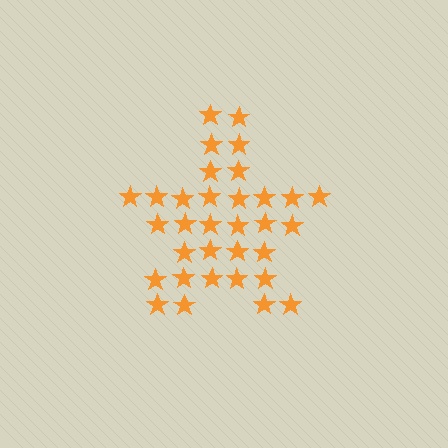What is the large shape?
The large shape is a star.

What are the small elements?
The small elements are stars.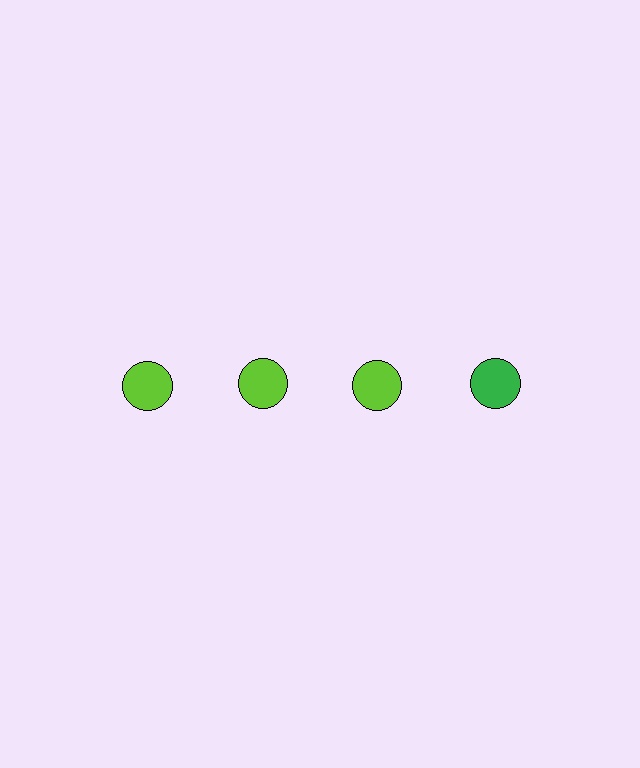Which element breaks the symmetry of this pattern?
The green circle in the top row, second from right column breaks the symmetry. All other shapes are lime circles.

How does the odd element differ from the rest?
It has a different color: green instead of lime.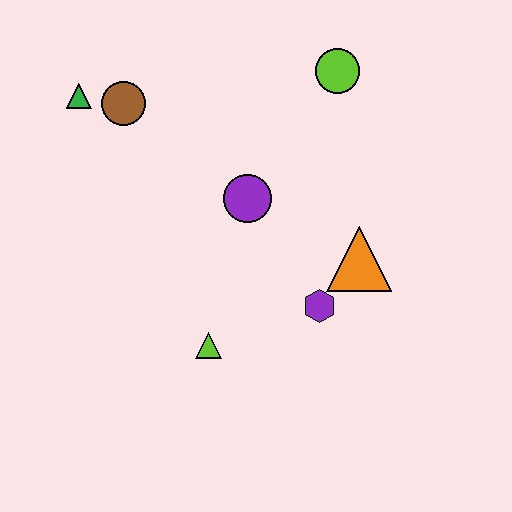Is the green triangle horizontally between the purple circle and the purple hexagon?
No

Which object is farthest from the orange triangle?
The green triangle is farthest from the orange triangle.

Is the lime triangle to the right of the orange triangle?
No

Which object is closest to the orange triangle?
The purple hexagon is closest to the orange triangle.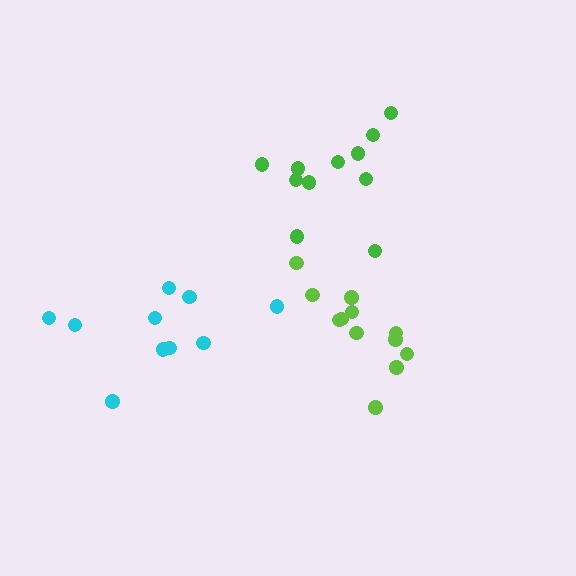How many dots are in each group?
Group 1: 12 dots, Group 2: 10 dots, Group 3: 11 dots (33 total).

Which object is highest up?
The green cluster is topmost.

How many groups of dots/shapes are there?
There are 3 groups.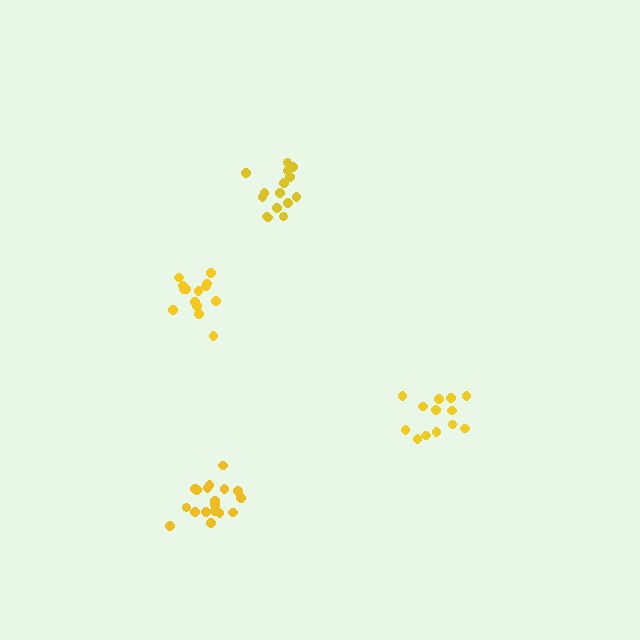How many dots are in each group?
Group 1: 13 dots, Group 2: 14 dots, Group 3: 15 dots, Group 4: 18 dots (60 total).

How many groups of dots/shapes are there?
There are 4 groups.